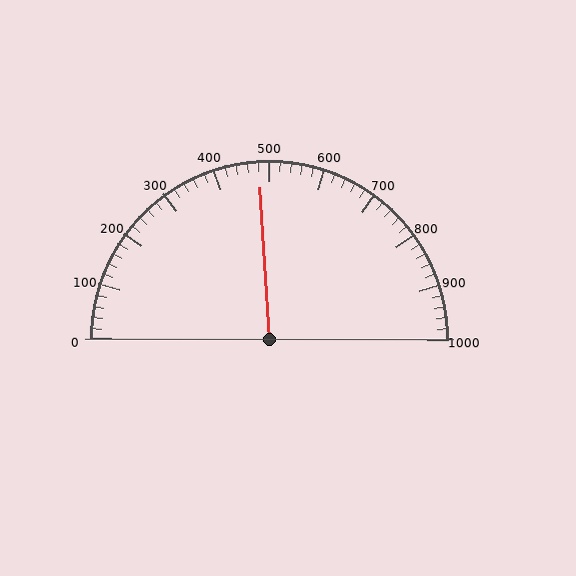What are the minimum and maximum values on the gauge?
The gauge ranges from 0 to 1000.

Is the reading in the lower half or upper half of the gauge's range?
The reading is in the lower half of the range (0 to 1000).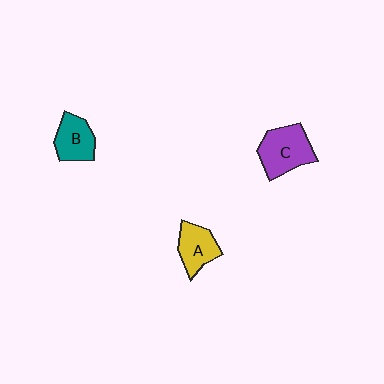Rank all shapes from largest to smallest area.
From largest to smallest: C (purple), B (teal), A (yellow).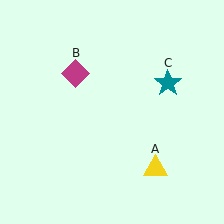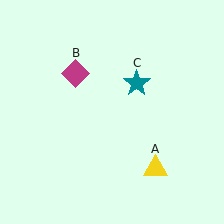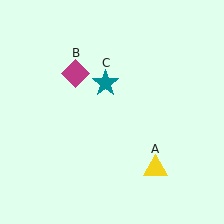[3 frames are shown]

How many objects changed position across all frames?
1 object changed position: teal star (object C).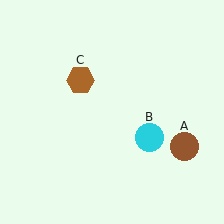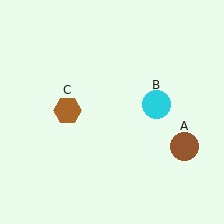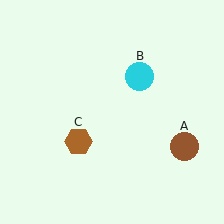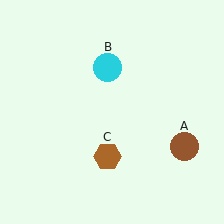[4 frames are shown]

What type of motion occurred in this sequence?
The cyan circle (object B), brown hexagon (object C) rotated counterclockwise around the center of the scene.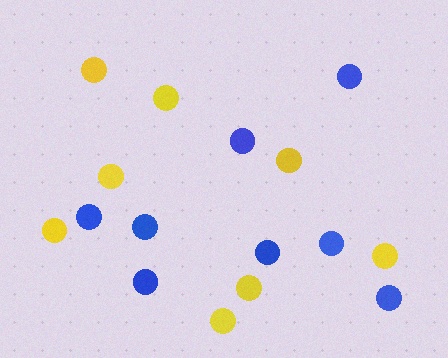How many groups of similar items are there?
There are 2 groups: one group of blue circles (8) and one group of yellow circles (8).